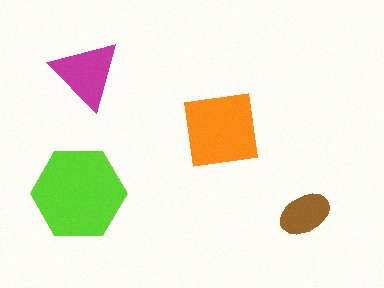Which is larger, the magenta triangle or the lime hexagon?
The lime hexagon.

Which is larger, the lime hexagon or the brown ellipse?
The lime hexagon.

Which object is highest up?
The magenta triangle is topmost.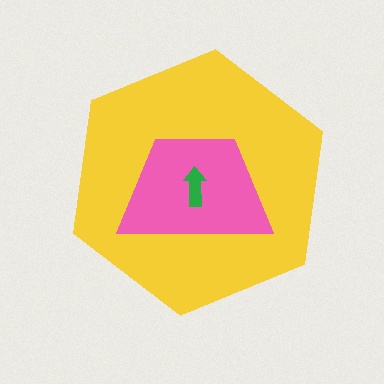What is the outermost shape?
The yellow hexagon.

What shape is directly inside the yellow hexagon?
The pink trapezoid.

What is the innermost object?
The green arrow.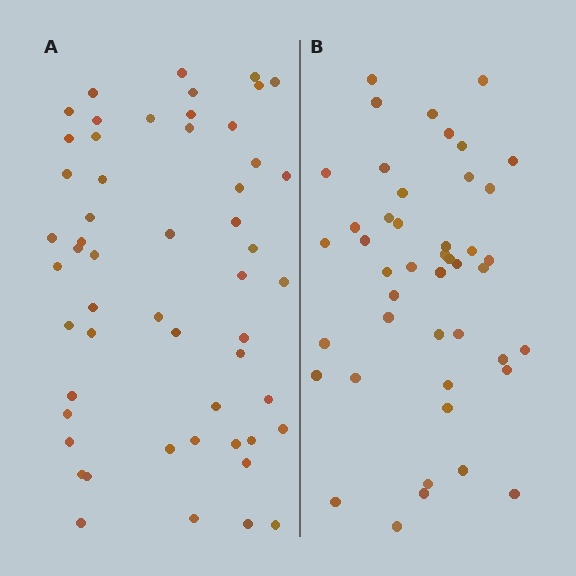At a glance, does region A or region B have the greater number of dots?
Region A (the left region) has more dots.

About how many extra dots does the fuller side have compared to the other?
Region A has roughly 8 or so more dots than region B.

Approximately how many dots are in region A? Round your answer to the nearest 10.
About 50 dots. (The exact count is 54, which rounds to 50.)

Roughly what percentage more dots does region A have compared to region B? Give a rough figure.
About 20% more.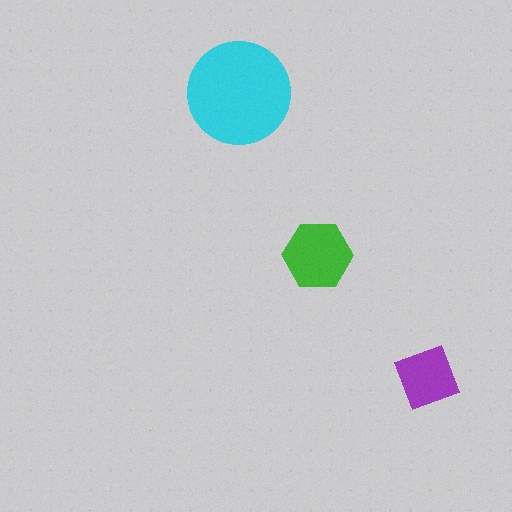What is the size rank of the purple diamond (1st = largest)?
3rd.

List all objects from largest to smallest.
The cyan circle, the green hexagon, the purple diamond.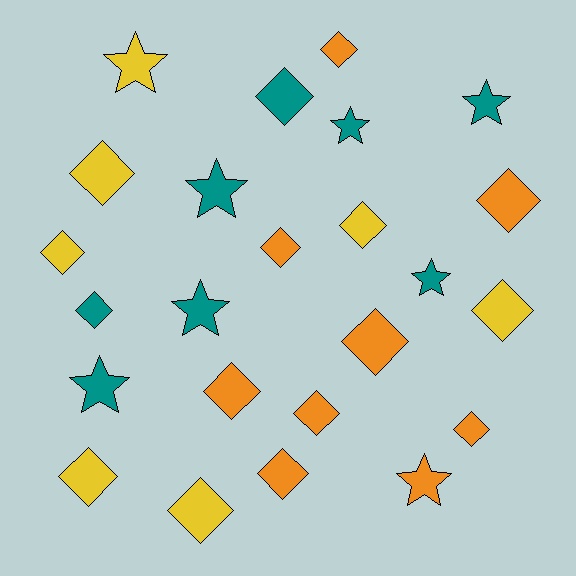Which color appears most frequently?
Orange, with 9 objects.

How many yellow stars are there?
There is 1 yellow star.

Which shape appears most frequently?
Diamond, with 16 objects.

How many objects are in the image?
There are 24 objects.